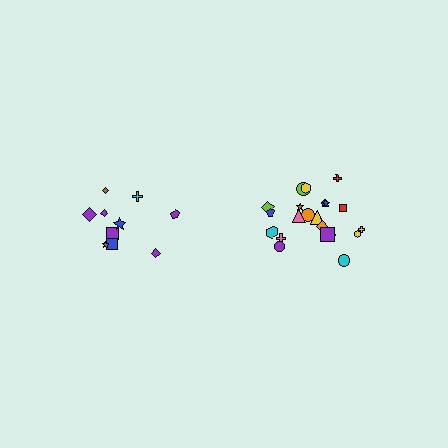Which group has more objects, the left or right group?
The right group.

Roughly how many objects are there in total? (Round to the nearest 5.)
Roughly 30 objects in total.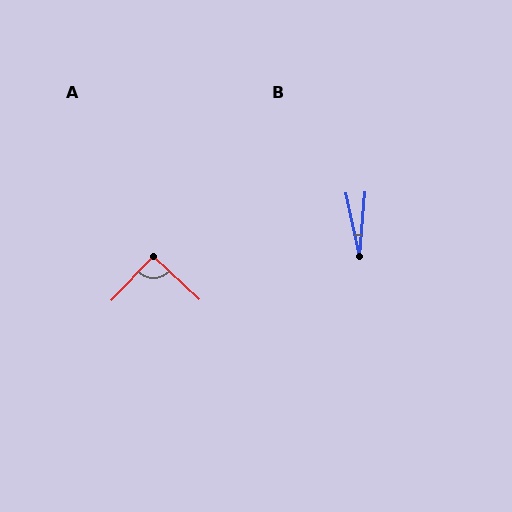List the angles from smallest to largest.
B (17°), A (90°).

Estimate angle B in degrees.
Approximately 17 degrees.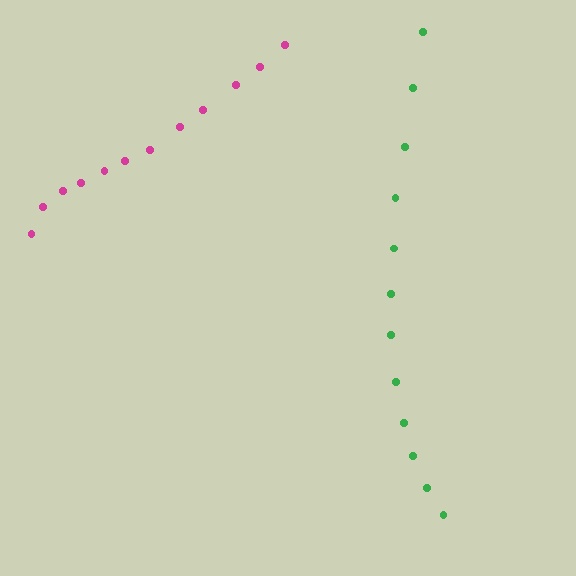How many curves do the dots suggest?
There are 2 distinct paths.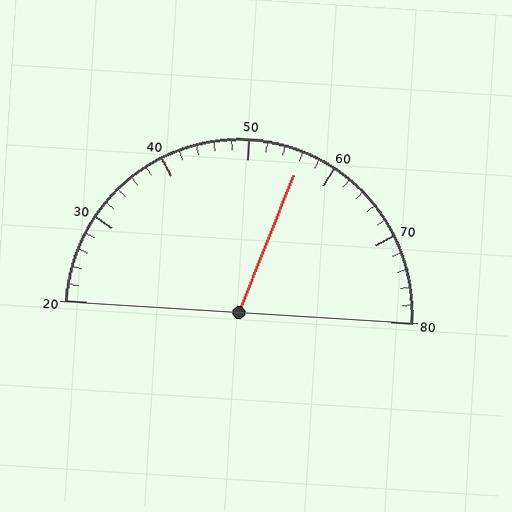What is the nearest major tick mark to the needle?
The nearest major tick mark is 60.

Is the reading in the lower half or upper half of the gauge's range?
The reading is in the upper half of the range (20 to 80).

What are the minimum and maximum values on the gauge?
The gauge ranges from 20 to 80.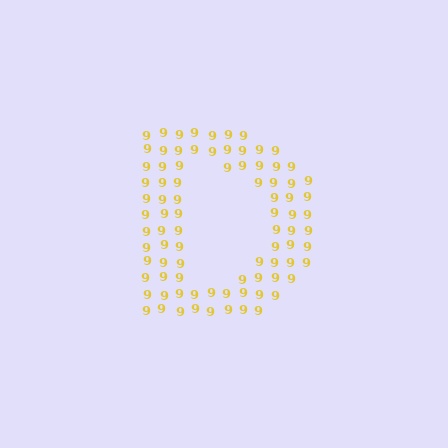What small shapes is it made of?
It is made of small digit 9's.